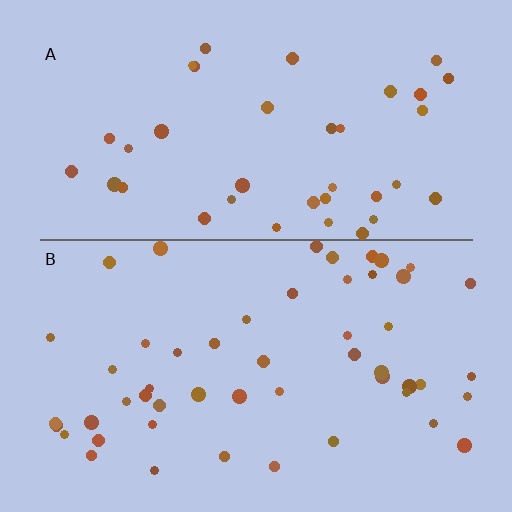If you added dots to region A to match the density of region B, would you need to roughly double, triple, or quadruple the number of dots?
Approximately double.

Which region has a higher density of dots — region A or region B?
B (the bottom).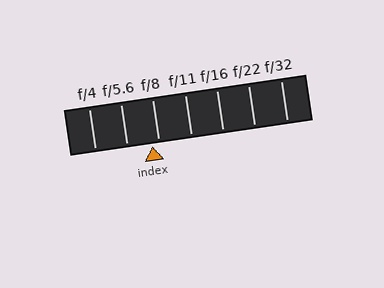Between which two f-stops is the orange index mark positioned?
The index mark is between f/5.6 and f/8.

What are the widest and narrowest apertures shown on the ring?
The widest aperture shown is f/4 and the narrowest is f/32.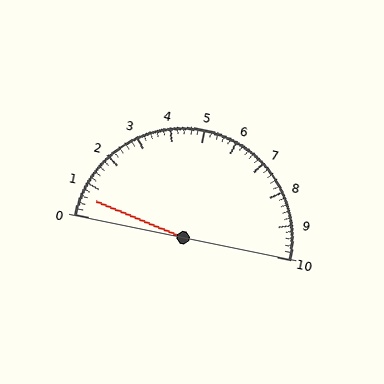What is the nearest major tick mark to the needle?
The nearest major tick mark is 1.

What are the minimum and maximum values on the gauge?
The gauge ranges from 0 to 10.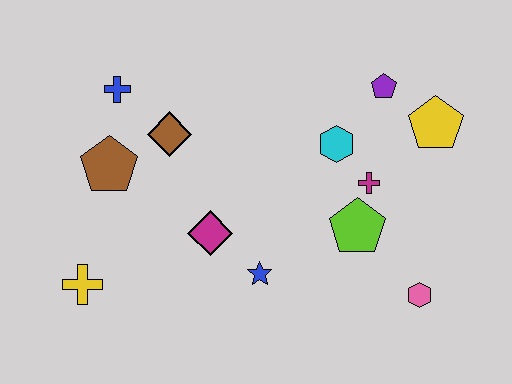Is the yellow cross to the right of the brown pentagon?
No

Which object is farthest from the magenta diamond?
The yellow pentagon is farthest from the magenta diamond.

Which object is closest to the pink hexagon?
The lime pentagon is closest to the pink hexagon.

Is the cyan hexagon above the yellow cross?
Yes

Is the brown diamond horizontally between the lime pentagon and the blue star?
No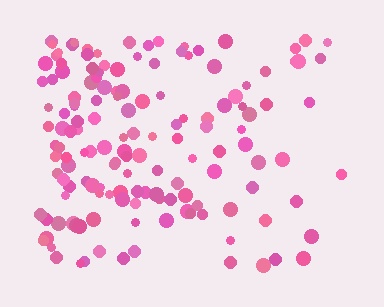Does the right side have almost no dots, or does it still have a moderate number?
Still a moderate number, just noticeably fewer than the left.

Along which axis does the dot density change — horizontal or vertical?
Horizontal.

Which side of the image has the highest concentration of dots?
The left.